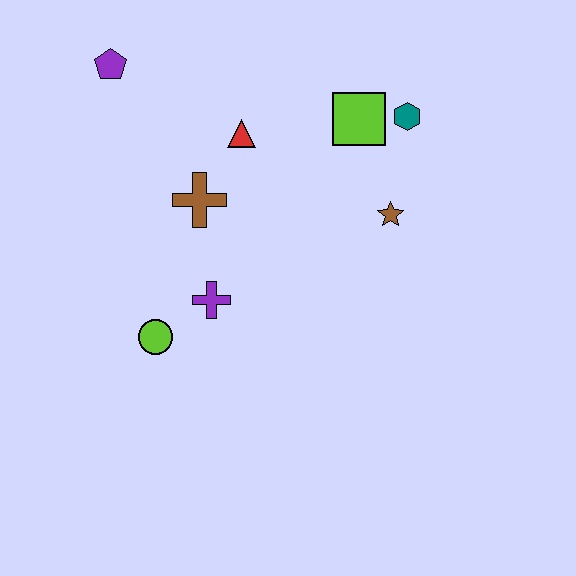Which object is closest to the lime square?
The teal hexagon is closest to the lime square.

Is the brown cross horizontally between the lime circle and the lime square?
Yes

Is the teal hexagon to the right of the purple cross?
Yes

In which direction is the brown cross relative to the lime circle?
The brown cross is above the lime circle.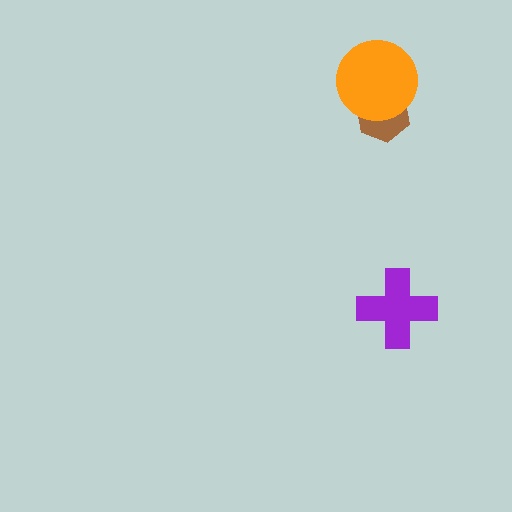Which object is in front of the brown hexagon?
The orange circle is in front of the brown hexagon.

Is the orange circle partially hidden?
No, no other shape covers it.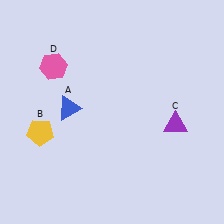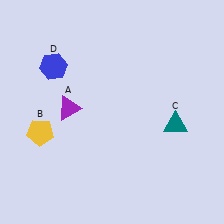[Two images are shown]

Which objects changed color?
A changed from blue to purple. C changed from purple to teal. D changed from pink to blue.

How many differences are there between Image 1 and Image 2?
There are 3 differences between the two images.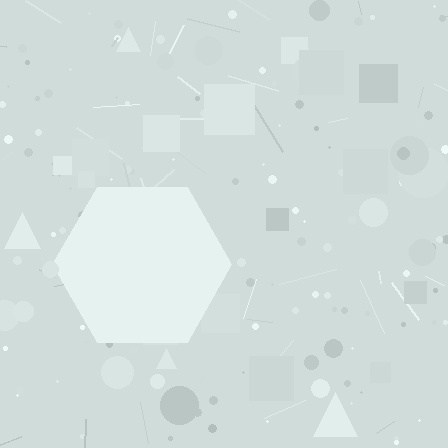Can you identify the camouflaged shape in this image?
The camouflaged shape is a hexagon.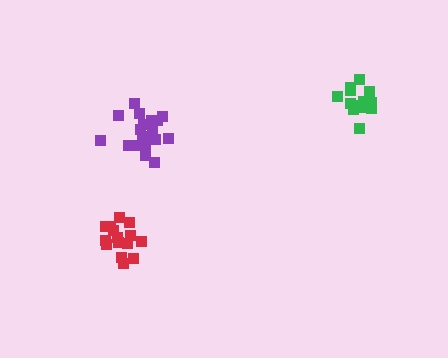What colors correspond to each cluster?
The clusters are colored: green, purple, red.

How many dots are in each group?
Group 1: 14 dots, Group 2: 20 dots, Group 3: 15 dots (49 total).